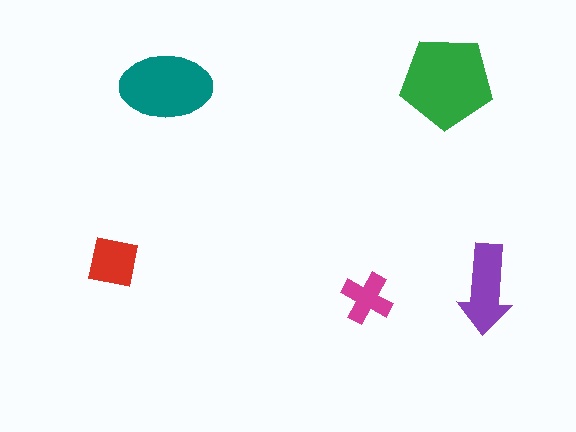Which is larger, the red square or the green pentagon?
The green pentagon.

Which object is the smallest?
The magenta cross.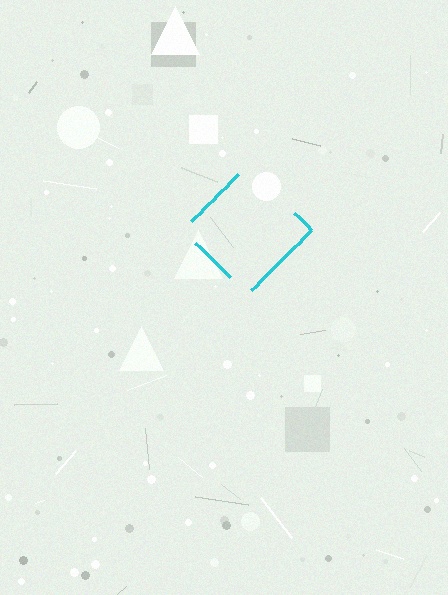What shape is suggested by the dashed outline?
The dashed outline suggests a diamond.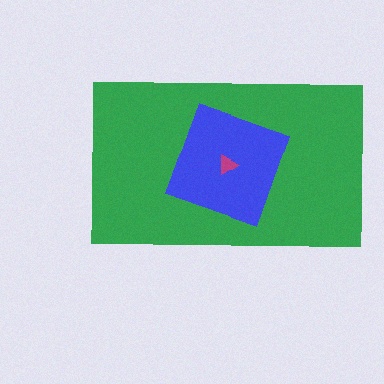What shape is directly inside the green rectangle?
The blue square.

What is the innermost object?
The magenta triangle.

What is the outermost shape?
The green rectangle.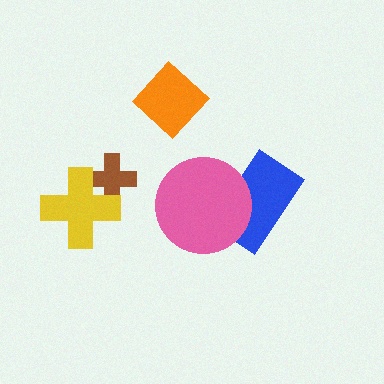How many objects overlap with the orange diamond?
0 objects overlap with the orange diamond.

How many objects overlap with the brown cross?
1 object overlaps with the brown cross.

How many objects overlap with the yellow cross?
1 object overlaps with the yellow cross.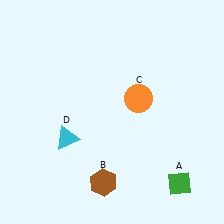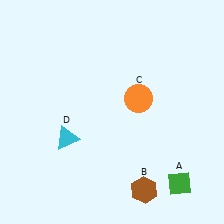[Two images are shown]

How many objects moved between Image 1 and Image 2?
1 object moved between the two images.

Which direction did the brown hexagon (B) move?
The brown hexagon (B) moved right.